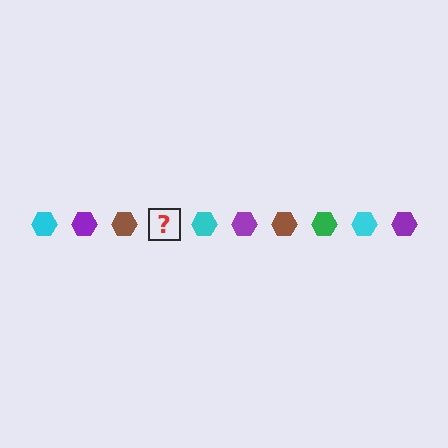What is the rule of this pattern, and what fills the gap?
The rule is that the pattern cycles through cyan, purple, brown, green hexagons. The gap should be filled with a green hexagon.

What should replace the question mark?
The question mark should be replaced with a green hexagon.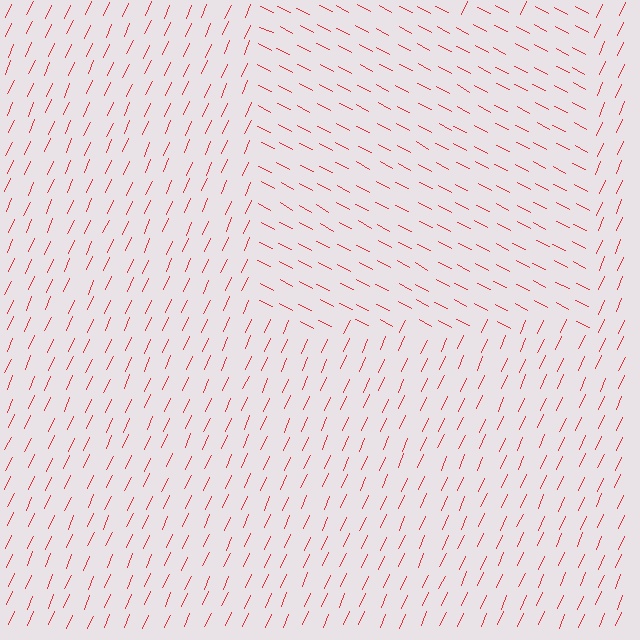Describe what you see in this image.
The image is filled with small red line segments. A rectangle region in the image has lines oriented differently from the surrounding lines, creating a visible texture boundary.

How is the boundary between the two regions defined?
The boundary is defined purely by a change in line orientation (approximately 87 degrees difference). All lines are the same color and thickness.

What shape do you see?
I see a rectangle.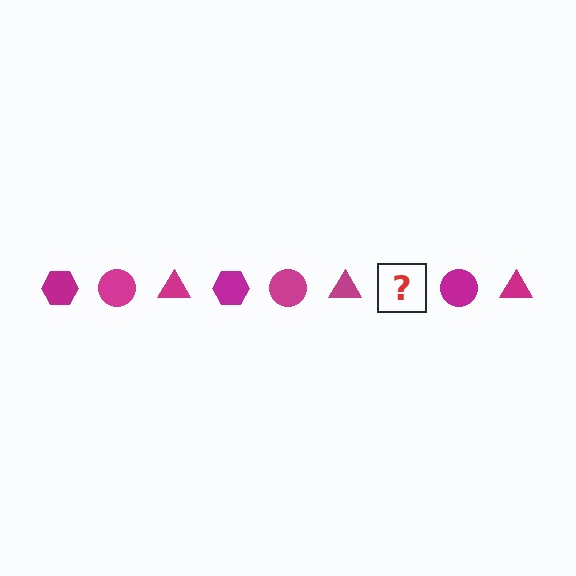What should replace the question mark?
The question mark should be replaced with a magenta hexagon.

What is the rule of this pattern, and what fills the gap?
The rule is that the pattern cycles through hexagon, circle, triangle shapes in magenta. The gap should be filled with a magenta hexagon.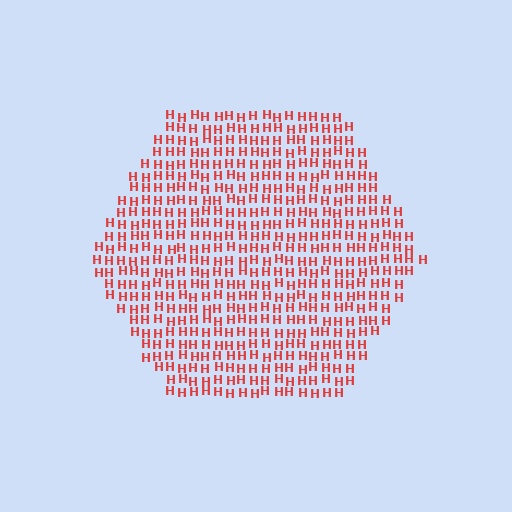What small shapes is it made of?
It is made of small letter H's.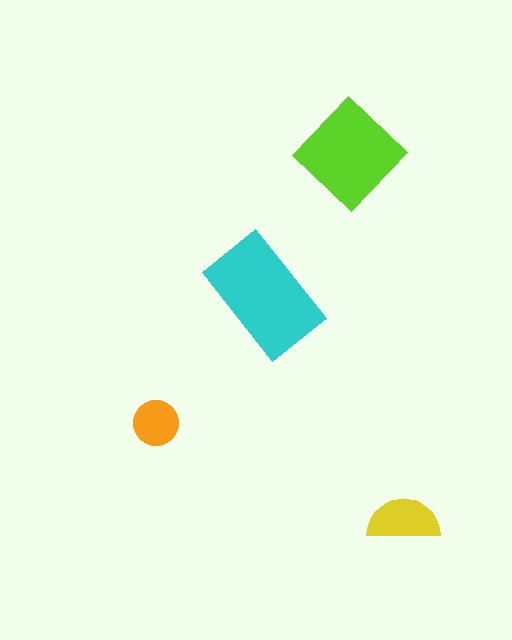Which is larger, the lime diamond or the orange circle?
The lime diamond.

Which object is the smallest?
The orange circle.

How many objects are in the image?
There are 4 objects in the image.